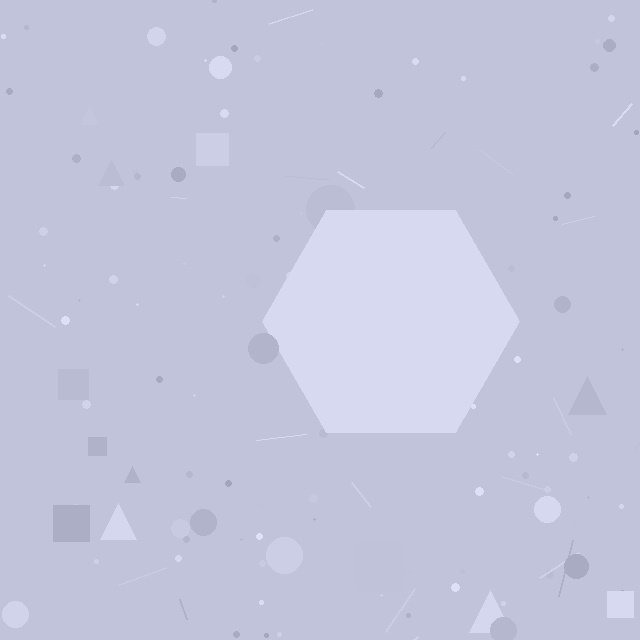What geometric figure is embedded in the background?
A hexagon is embedded in the background.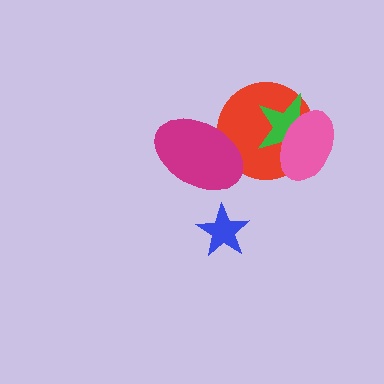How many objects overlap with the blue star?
0 objects overlap with the blue star.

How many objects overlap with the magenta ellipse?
1 object overlaps with the magenta ellipse.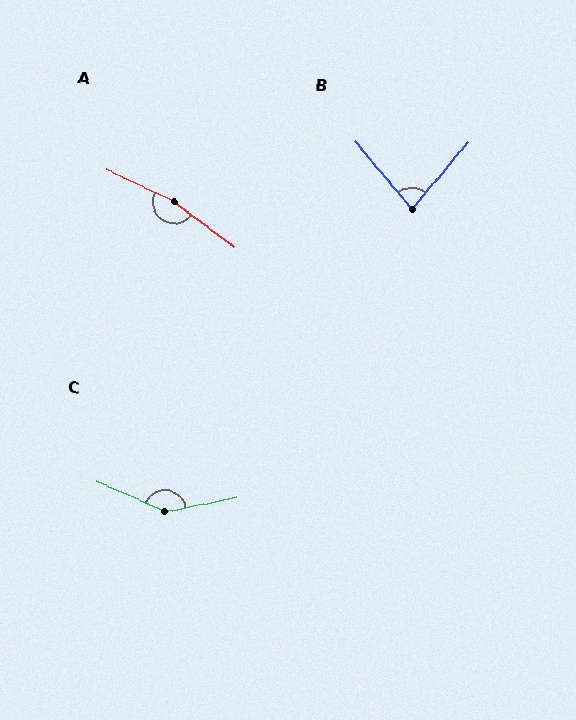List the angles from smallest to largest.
B (81°), C (145°), A (168°).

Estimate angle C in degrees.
Approximately 145 degrees.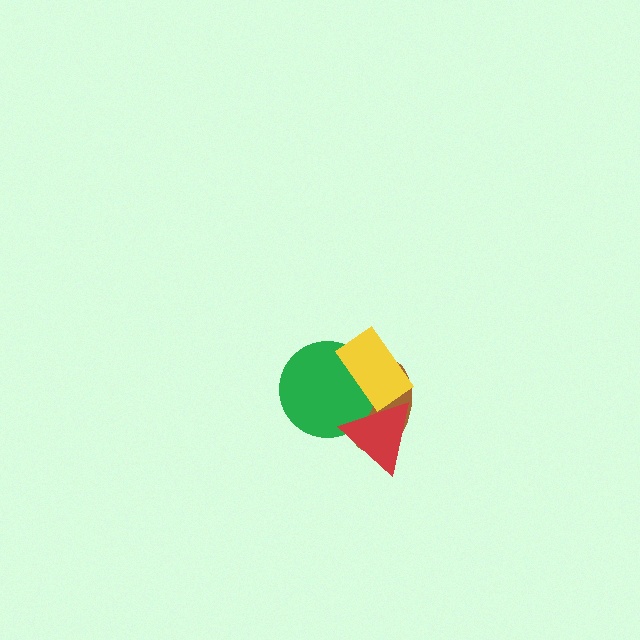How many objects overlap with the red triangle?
3 objects overlap with the red triangle.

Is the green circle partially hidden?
Yes, it is partially covered by another shape.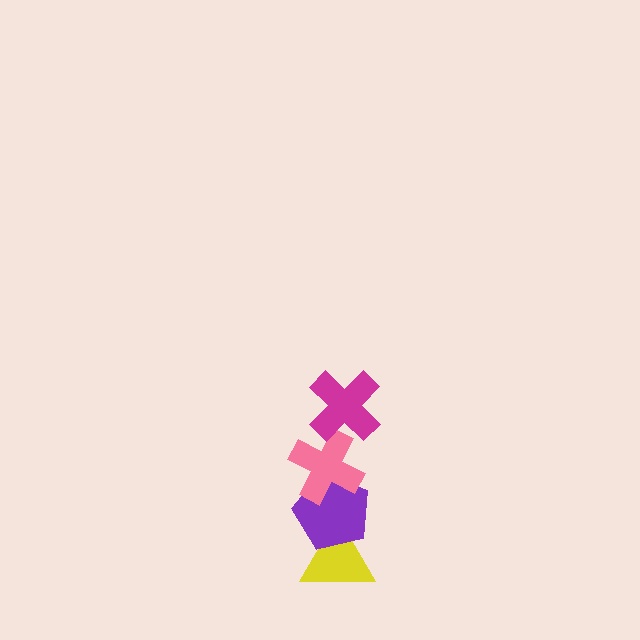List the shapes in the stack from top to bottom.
From top to bottom: the magenta cross, the pink cross, the purple pentagon, the yellow triangle.